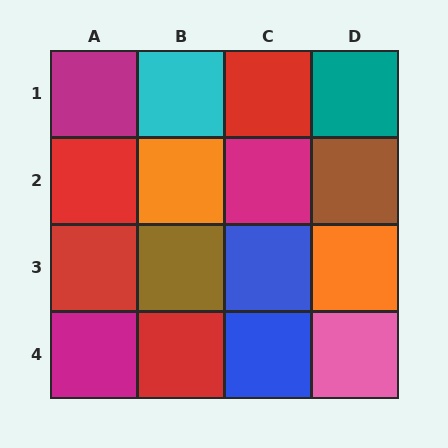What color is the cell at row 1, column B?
Cyan.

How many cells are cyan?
1 cell is cyan.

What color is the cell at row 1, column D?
Teal.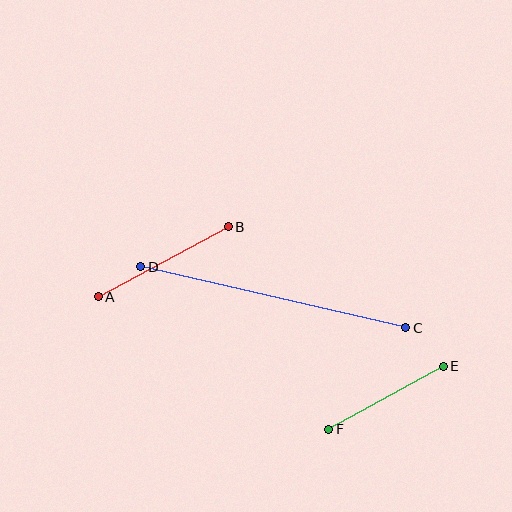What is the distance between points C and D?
The distance is approximately 272 pixels.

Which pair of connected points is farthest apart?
Points C and D are farthest apart.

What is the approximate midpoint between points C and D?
The midpoint is at approximately (273, 297) pixels.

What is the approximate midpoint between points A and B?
The midpoint is at approximately (163, 262) pixels.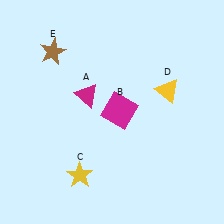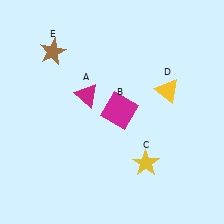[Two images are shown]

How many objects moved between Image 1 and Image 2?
1 object moved between the two images.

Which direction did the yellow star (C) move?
The yellow star (C) moved right.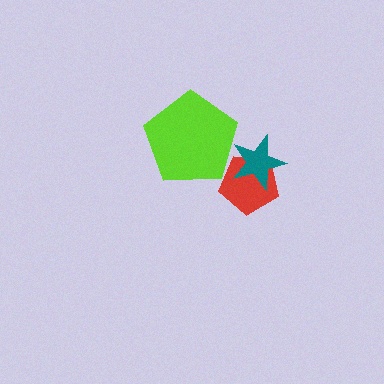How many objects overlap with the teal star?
2 objects overlap with the teal star.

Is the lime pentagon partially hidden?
No, no other shape covers it.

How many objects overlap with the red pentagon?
1 object overlaps with the red pentagon.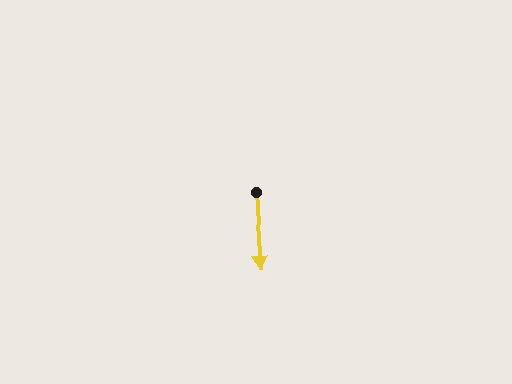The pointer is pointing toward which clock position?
Roughly 6 o'clock.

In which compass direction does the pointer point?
South.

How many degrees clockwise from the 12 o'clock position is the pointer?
Approximately 176 degrees.